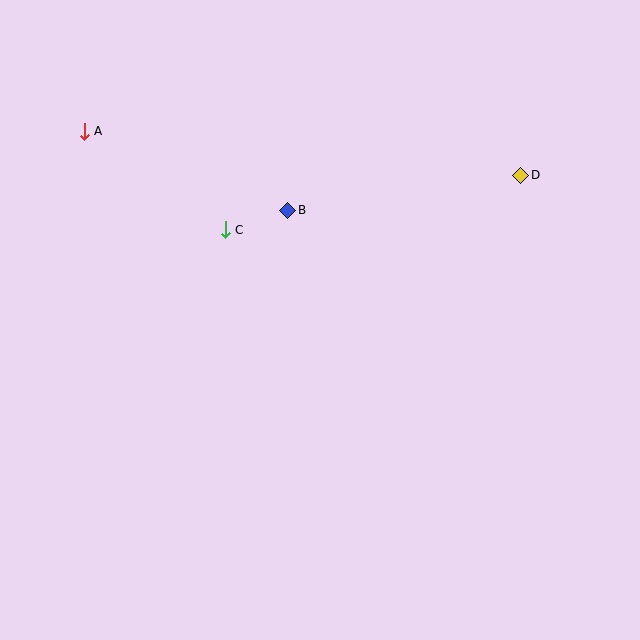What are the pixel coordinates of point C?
Point C is at (225, 230).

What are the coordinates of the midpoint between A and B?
The midpoint between A and B is at (186, 171).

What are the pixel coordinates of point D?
Point D is at (521, 175).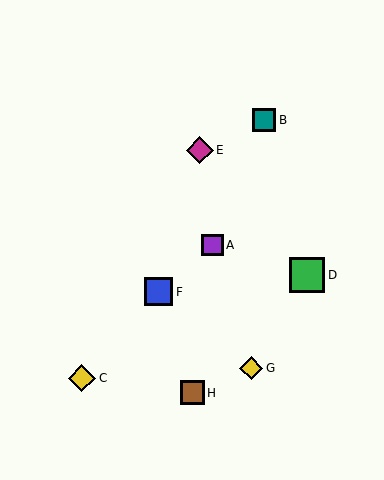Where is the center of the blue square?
The center of the blue square is at (159, 292).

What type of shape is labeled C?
Shape C is a yellow diamond.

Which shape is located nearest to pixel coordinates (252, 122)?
The teal square (labeled B) at (264, 120) is nearest to that location.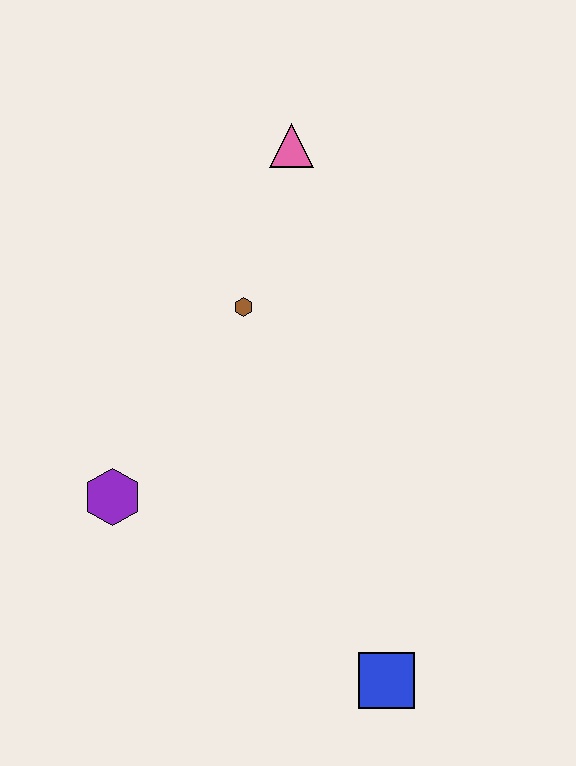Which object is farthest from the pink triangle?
The blue square is farthest from the pink triangle.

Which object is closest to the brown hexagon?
The pink triangle is closest to the brown hexagon.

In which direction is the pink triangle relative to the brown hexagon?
The pink triangle is above the brown hexagon.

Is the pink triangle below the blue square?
No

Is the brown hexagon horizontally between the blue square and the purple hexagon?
Yes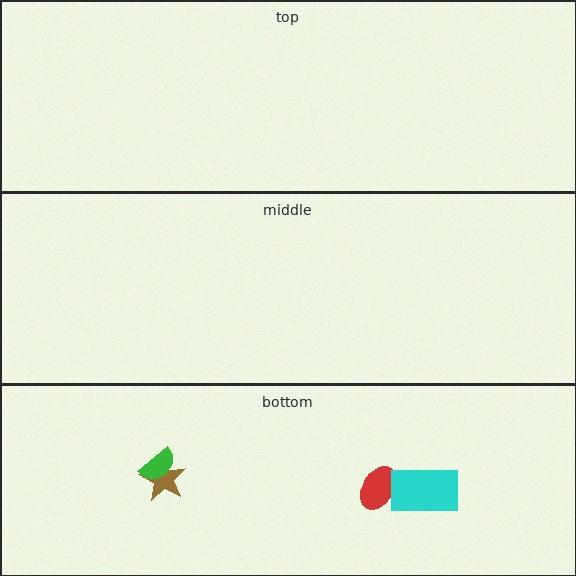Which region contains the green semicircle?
The bottom region.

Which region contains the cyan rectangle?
The bottom region.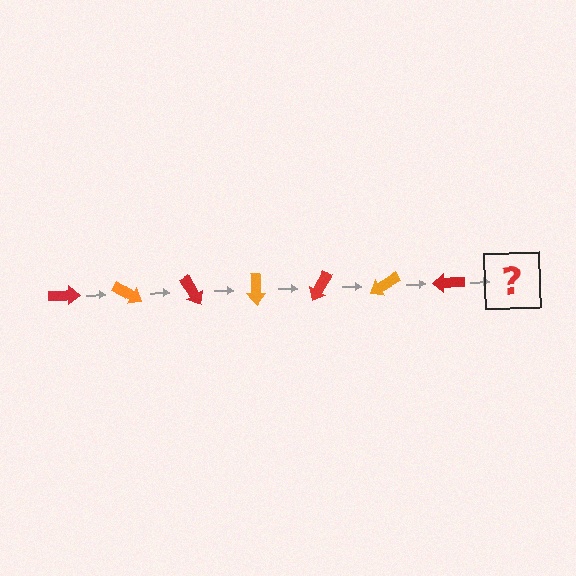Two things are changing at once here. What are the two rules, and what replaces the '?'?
The two rules are that it rotates 30 degrees each step and the color cycles through red and orange. The '?' should be an orange arrow, rotated 210 degrees from the start.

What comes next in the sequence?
The next element should be an orange arrow, rotated 210 degrees from the start.